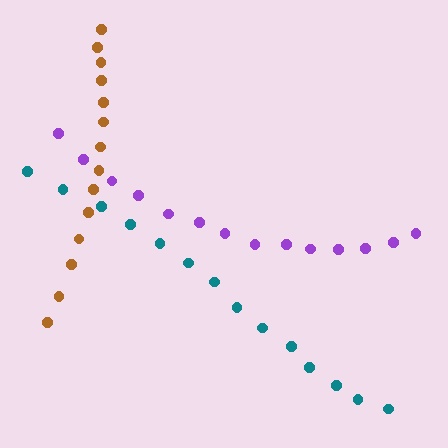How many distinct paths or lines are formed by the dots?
There are 3 distinct paths.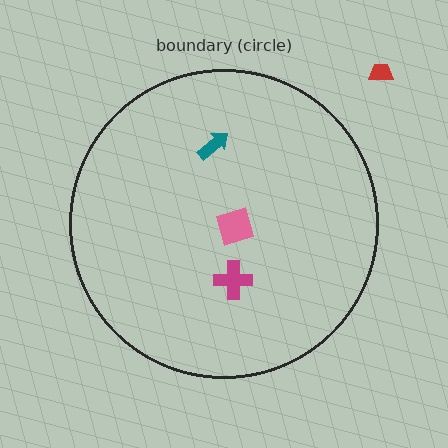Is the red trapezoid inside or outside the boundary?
Outside.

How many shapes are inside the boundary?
3 inside, 1 outside.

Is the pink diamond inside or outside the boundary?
Inside.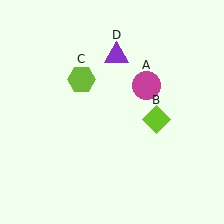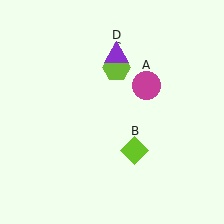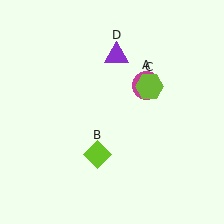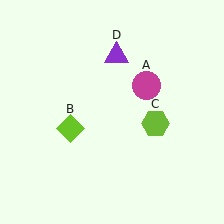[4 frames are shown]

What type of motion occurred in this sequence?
The lime diamond (object B), lime hexagon (object C) rotated clockwise around the center of the scene.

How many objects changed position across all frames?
2 objects changed position: lime diamond (object B), lime hexagon (object C).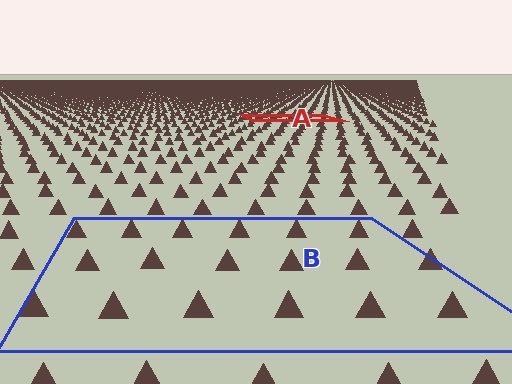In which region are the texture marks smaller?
The texture marks are smaller in region A, because it is farther away.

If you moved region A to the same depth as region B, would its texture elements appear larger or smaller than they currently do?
They would appear larger. At a closer depth, the same texture elements are projected at a bigger on-screen size.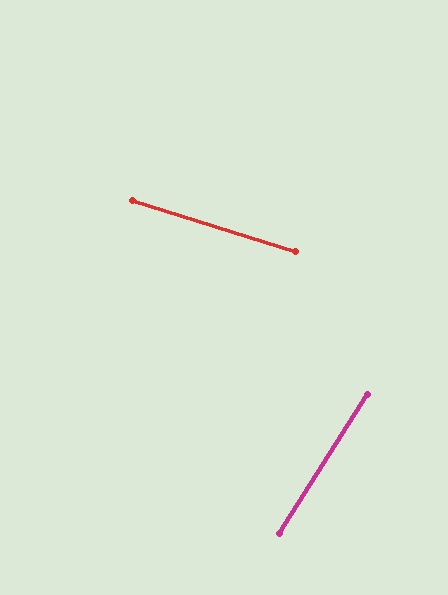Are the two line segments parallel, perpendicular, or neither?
Neither parallel nor perpendicular — they differ by about 75°.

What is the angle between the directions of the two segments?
Approximately 75 degrees.